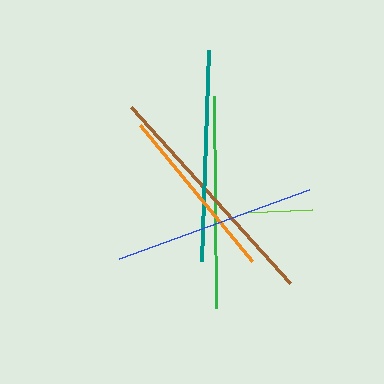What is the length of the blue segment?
The blue segment is approximately 202 pixels long.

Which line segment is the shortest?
The lime line is the shortest at approximately 67 pixels.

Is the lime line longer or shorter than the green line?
The green line is longer than the lime line.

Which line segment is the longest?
The brown line is the longest at approximately 237 pixels.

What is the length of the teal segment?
The teal segment is approximately 211 pixels long.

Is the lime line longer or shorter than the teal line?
The teal line is longer than the lime line.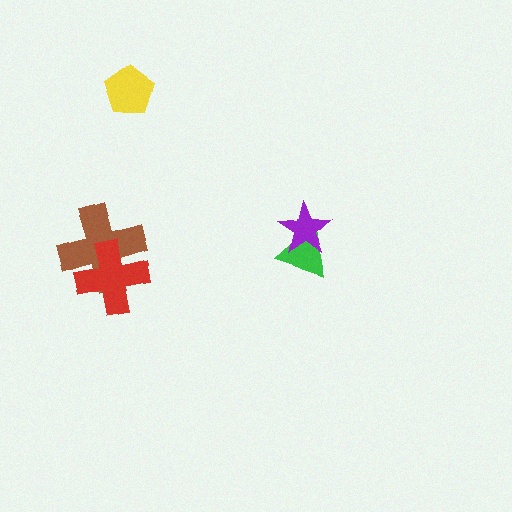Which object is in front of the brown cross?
The red cross is in front of the brown cross.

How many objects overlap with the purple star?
1 object overlaps with the purple star.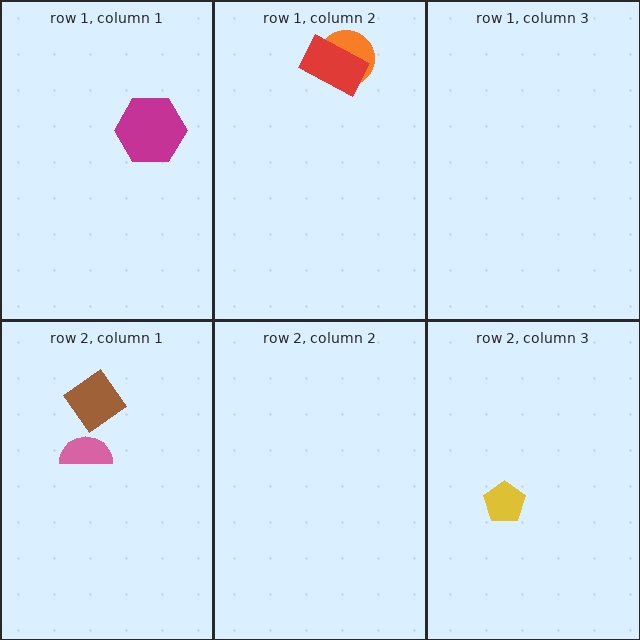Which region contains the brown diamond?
The row 2, column 1 region.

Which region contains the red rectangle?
The row 1, column 2 region.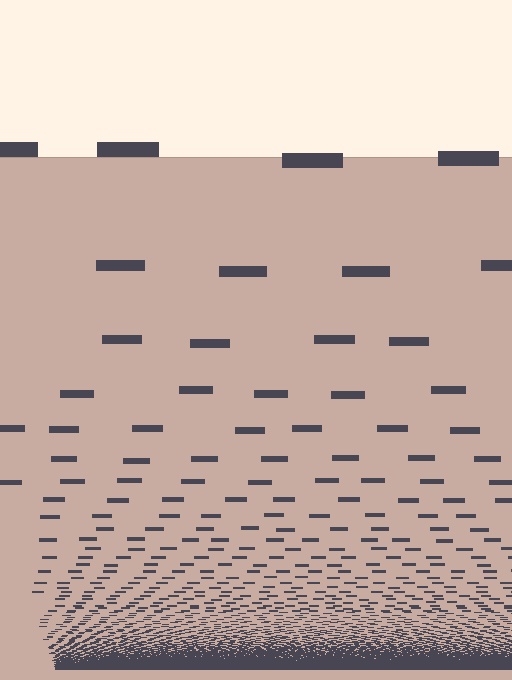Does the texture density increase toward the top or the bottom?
Density increases toward the bottom.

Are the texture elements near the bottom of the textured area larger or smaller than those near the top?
Smaller. The gradient is inverted — elements near the bottom are smaller and denser.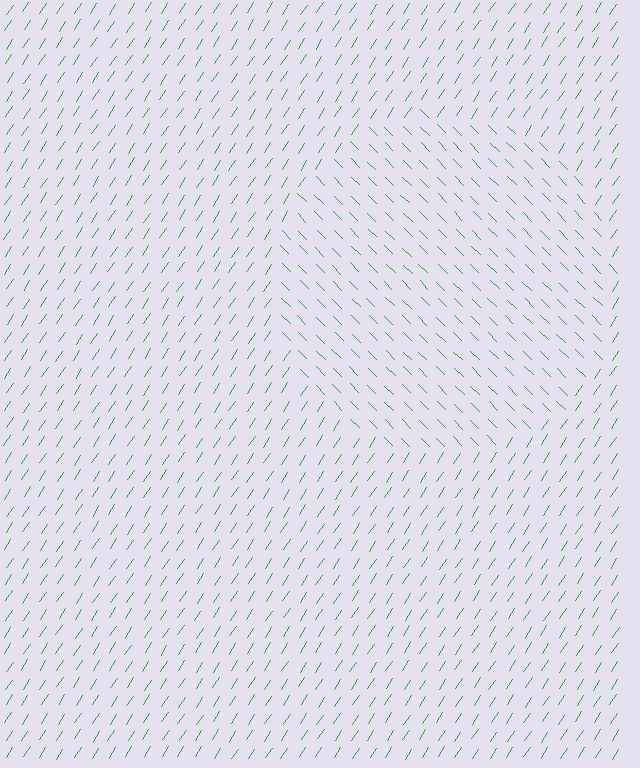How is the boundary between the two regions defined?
The boundary is defined purely by a change in line orientation (approximately 78 degrees difference). All lines are the same color and thickness.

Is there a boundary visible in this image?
Yes, there is a texture boundary formed by a change in line orientation.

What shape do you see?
I see a circle.